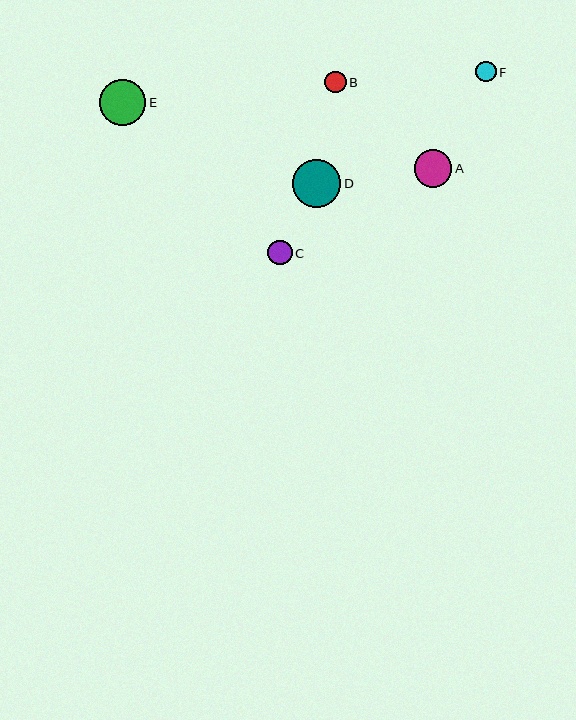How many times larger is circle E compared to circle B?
Circle E is approximately 2.1 times the size of circle B.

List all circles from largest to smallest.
From largest to smallest: D, E, A, C, B, F.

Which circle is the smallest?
Circle F is the smallest with a size of approximately 20 pixels.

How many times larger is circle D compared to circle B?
Circle D is approximately 2.2 times the size of circle B.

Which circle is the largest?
Circle D is the largest with a size of approximately 48 pixels.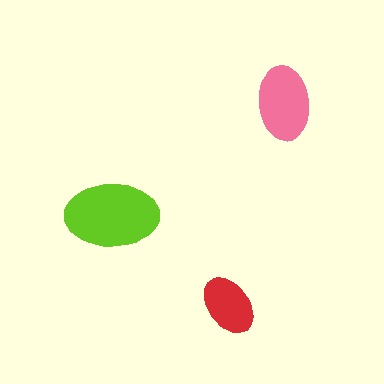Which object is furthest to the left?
The lime ellipse is leftmost.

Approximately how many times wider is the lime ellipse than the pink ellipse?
About 1.5 times wider.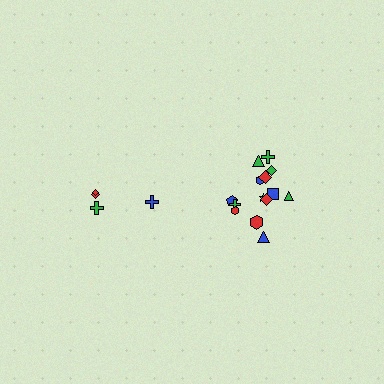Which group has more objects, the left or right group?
The right group.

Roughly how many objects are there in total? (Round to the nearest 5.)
Roughly 20 objects in total.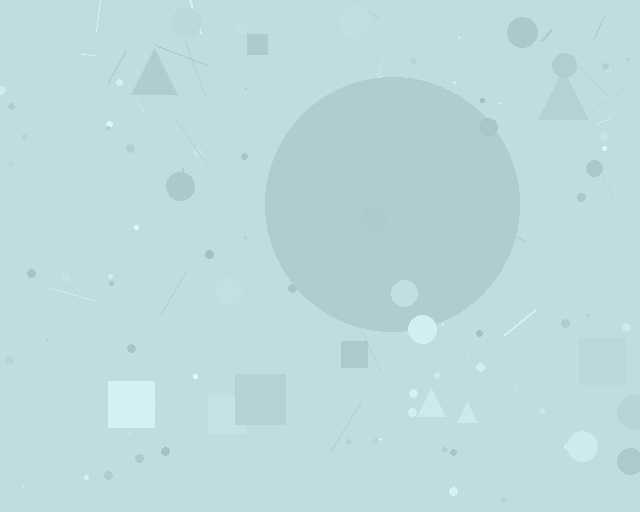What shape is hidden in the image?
A circle is hidden in the image.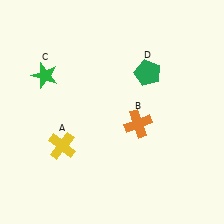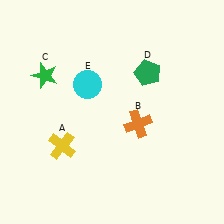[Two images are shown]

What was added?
A cyan circle (E) was added in Image 2.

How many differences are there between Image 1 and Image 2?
There is 1 difference between the two images.